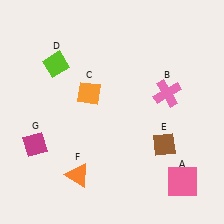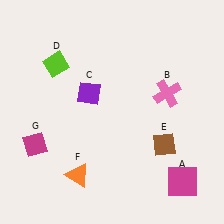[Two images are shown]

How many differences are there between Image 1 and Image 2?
There are 2 differences between the two images.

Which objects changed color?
A changed from pink to magenta. C changed from orange to purple.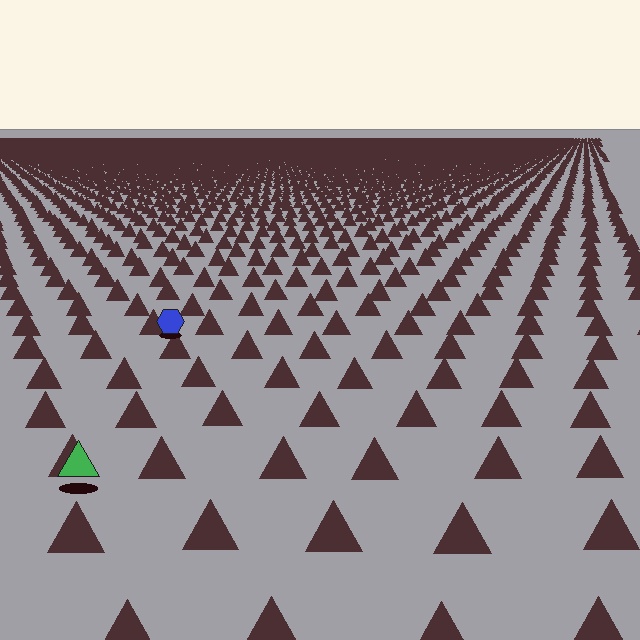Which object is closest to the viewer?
The green triangle is closest. The texture marks near it are larger and more spread out.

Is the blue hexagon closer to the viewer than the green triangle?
No. The green triangle is closer — you can tell from the texture gradient: the ground texture is coarser near it.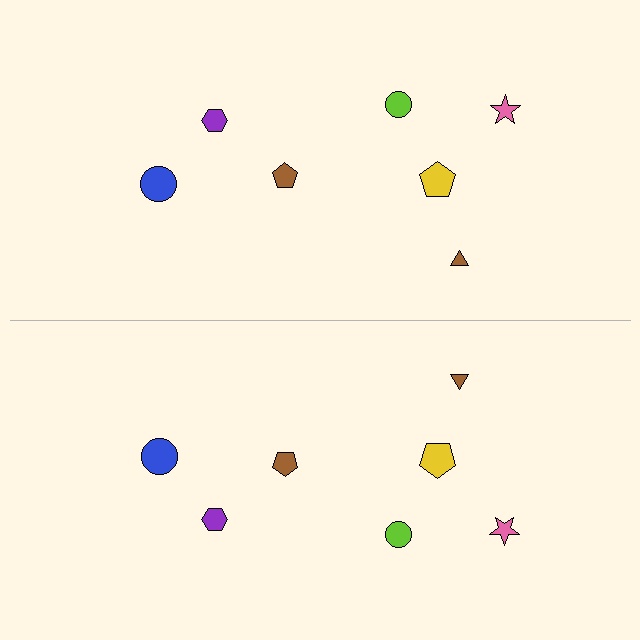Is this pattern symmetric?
Yes, this pattern has bilateral (reflection) symmetry.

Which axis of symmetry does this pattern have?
The pattern has a horizontal axis of symmetry running through the center of the image.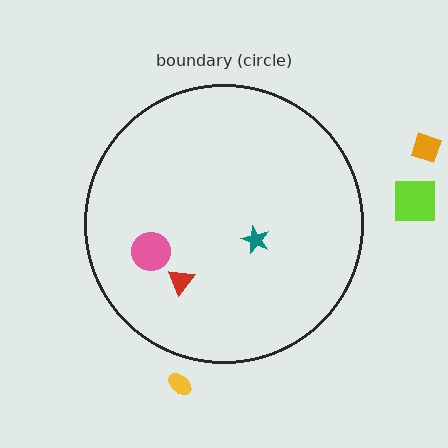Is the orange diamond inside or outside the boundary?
Outside.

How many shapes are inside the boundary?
3 inside, 3 outside.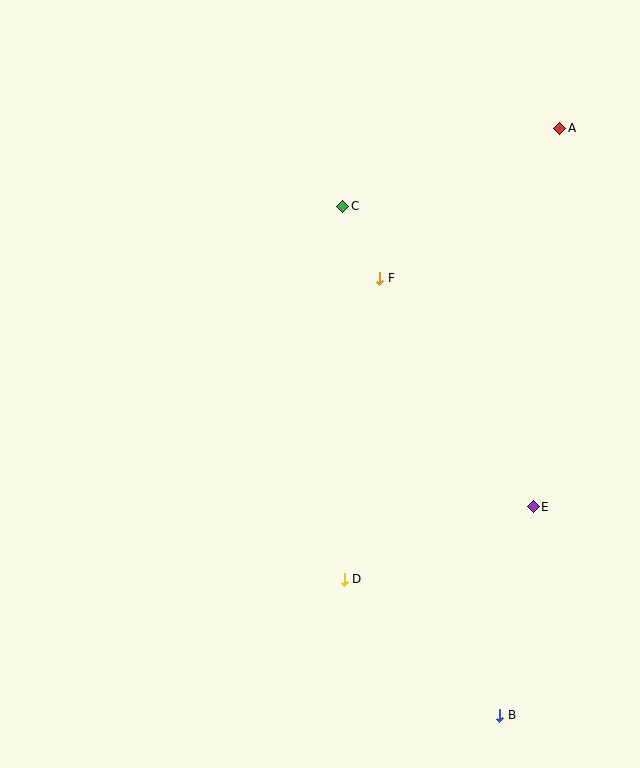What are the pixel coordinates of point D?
Point D is at (344, 579).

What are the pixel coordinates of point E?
Point E is at (533, 507).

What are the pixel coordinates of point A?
Point A is at (560, 128).